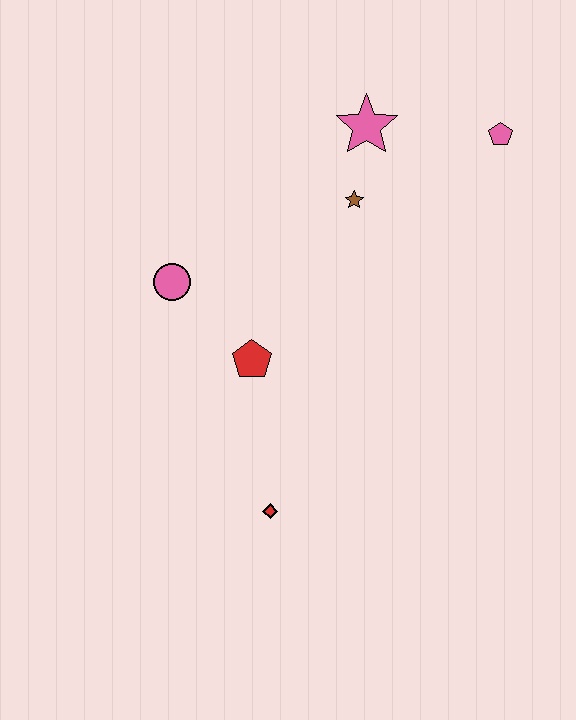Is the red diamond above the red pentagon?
No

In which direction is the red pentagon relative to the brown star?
The red pentagon is below the brown star.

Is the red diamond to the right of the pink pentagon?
No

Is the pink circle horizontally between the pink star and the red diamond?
No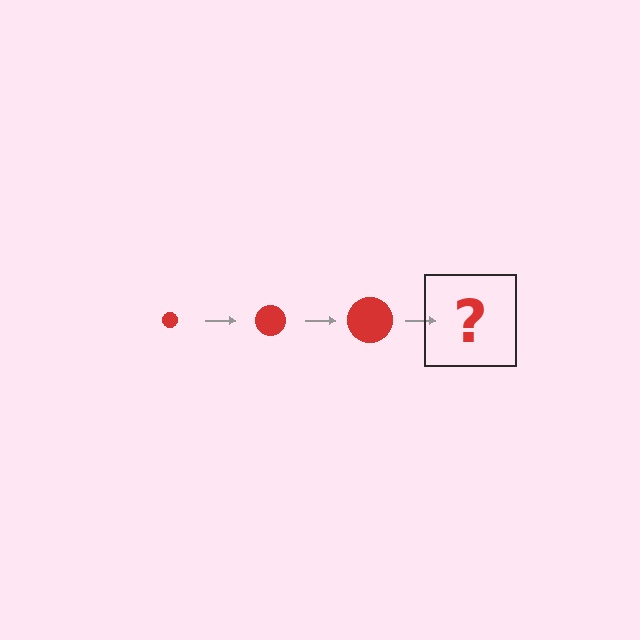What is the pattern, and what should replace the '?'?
The pattern is that the circle gets progressively larger each step. The '?' should be a red circle, larger than the previous one.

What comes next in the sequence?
The next element should be a red circle, larger than the previous one.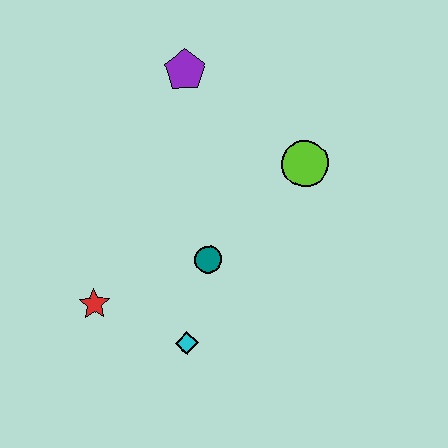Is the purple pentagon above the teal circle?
Yes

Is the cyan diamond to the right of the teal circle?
No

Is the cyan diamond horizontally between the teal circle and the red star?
Yes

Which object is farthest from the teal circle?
The purple pentagon is farthest from the teal circle.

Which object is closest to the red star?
The cyan diamond is closest to the red star.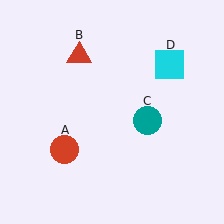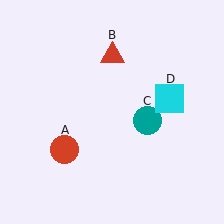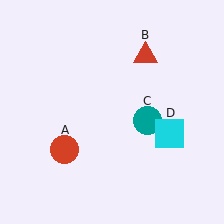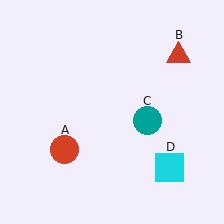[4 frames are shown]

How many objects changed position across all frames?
2 objects changed position: red triangle (object B), cyan square (object D).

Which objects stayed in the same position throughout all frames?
Red circle (object A) and teal circle (object C) remained stationary.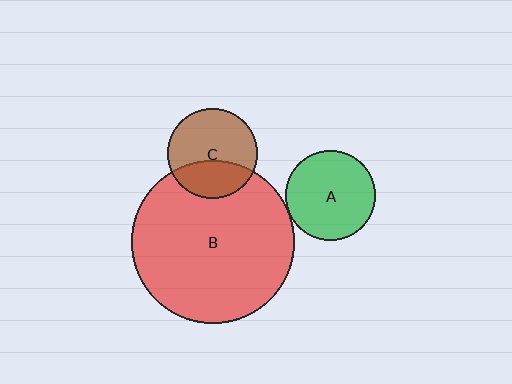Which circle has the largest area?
Circle B (red).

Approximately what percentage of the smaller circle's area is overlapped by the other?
Approximately 5%.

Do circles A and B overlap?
Yes.